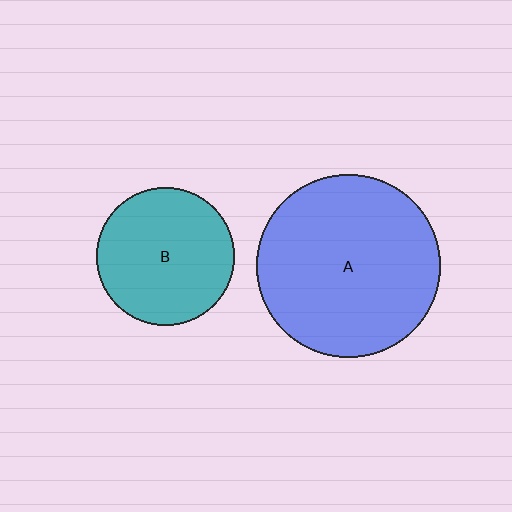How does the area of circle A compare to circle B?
Approximately 1.8 times.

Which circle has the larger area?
Circle A (blue).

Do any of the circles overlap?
No, none of the circles overlap.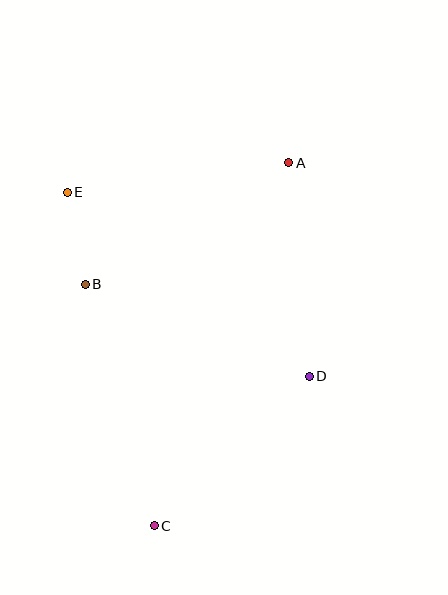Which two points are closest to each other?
Points B and E are closest to each other.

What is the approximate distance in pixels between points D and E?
The distance between D and E is approximately 304 pixels.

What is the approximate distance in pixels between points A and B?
The distance between A and B is approximately 237 pixels.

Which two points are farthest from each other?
Points A and C are farthest from each other.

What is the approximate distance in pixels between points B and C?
The distance between B and C is approximately 251 pixels.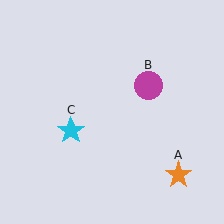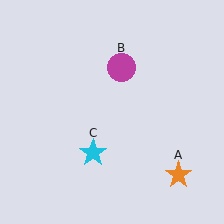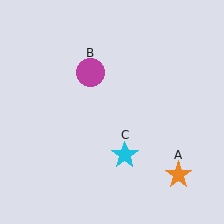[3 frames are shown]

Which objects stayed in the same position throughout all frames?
Orange star (object A) remained stationary.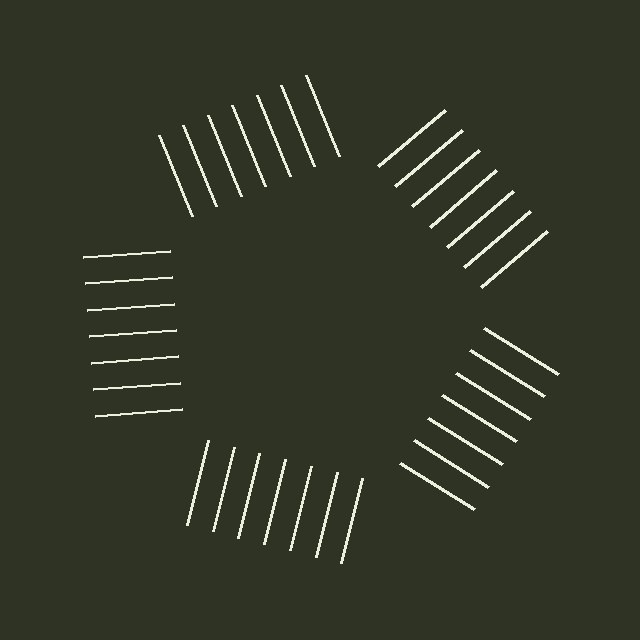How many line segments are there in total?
35 — 7 along each of the 5 edges.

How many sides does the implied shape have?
5 sides — the line-ends trace a pentagon.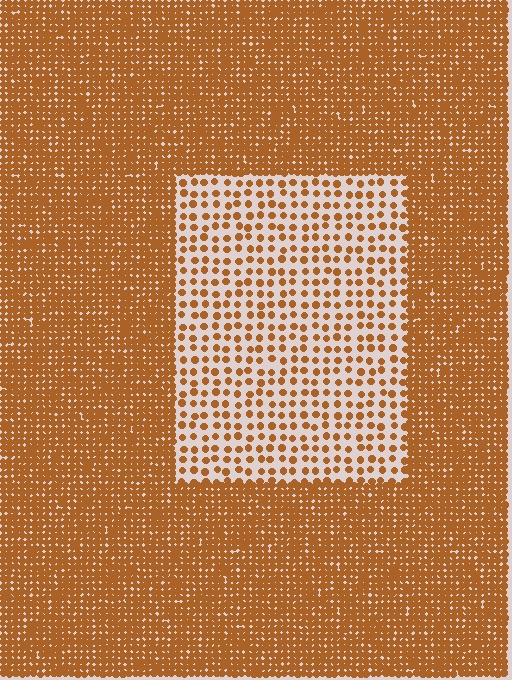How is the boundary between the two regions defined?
The boundary is defined by a change in element density (approximately 3.1x ratio). All elements are the same color, size, and shape.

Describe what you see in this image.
The image contains small brown elements arranged at two different densities. A rectangle-shaped region is visible where the elements are less densely packed than the surrounding area.